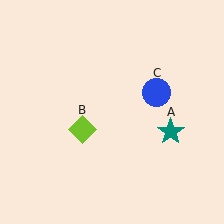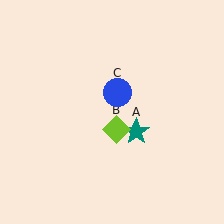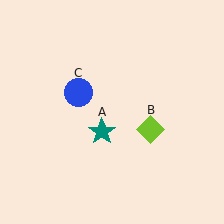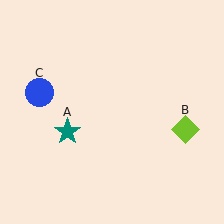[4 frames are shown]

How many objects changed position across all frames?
3 objects changed position: teal star (object A), lime diamond (object B), blue circle (object C).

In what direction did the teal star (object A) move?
The teal star (object A) moved left.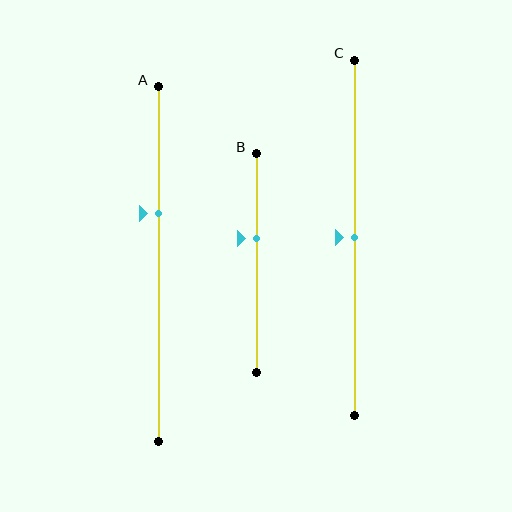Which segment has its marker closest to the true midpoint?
Segment C has its marker closest to the true midpoint.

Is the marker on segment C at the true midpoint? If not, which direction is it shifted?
Yes, the marker on segment C is at the true midpoint.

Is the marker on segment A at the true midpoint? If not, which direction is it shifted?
No, the marker on segment A is shifted upward by about 14% of the segment length.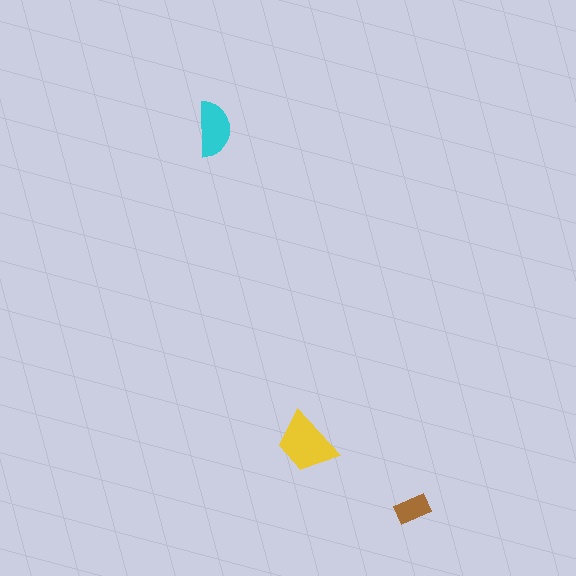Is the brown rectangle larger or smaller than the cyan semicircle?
Smaller.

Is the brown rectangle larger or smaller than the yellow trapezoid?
Smaller.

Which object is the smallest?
The brown rectangle.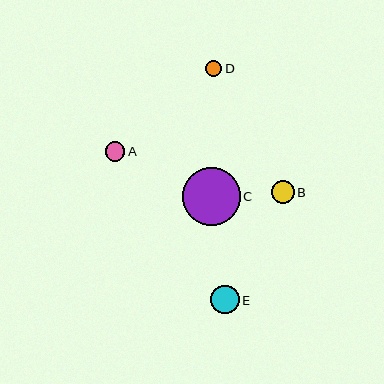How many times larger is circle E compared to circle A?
Circle E is approximately 1.4 times the size of circle A.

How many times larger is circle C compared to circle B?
Circle C is approximately 2.5 times the size of circle B.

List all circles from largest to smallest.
From largest to smallest: C, E, B, A, D.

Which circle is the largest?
Circle C is the largest with a size of approximately 58 pixels.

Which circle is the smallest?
Circle D is the smallest with a size of approximately 16 pixels.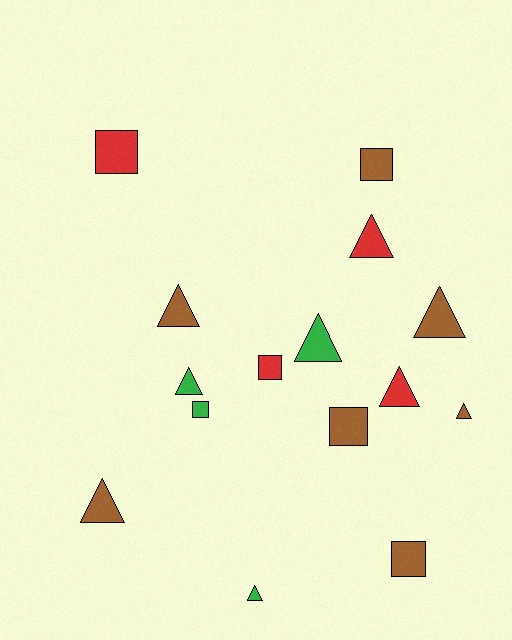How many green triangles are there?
There are 3 green triangles.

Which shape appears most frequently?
Triangle, with 9 objects.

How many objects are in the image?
There are 15 objects.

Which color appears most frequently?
Brown, with 7 objects.